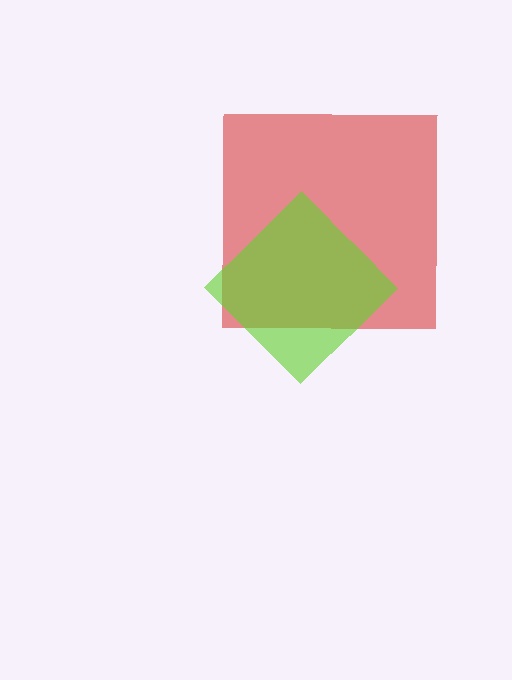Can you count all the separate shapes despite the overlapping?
Yes, there are 2 separate shapes.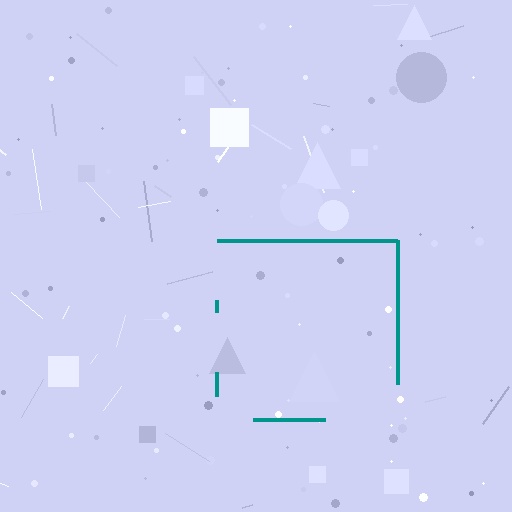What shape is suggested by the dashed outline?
The dashed outline suggests a square.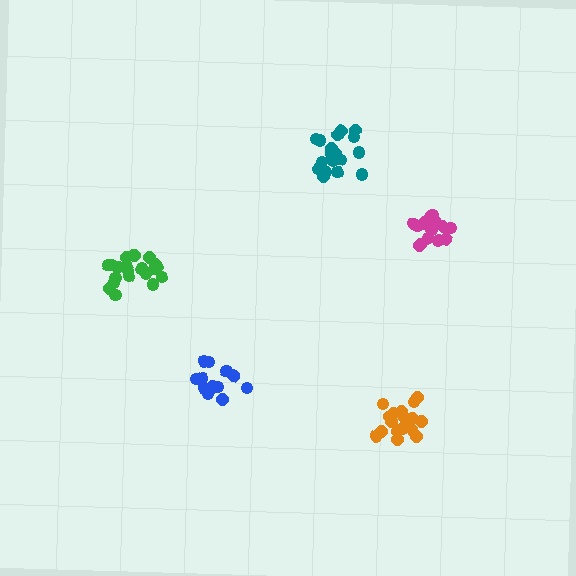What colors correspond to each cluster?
The clusters are colored: magenta, blue, teal, green, orange.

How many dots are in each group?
Group 1: 16 dots, Group 2: 15 dots, Group 3: 21 dots, Group 4: 20 dots, Group 5: 21 dots (93 total).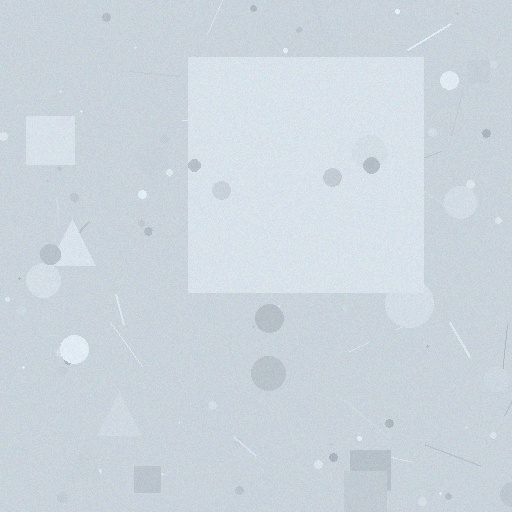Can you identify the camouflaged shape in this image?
The camouflaged shape is a square.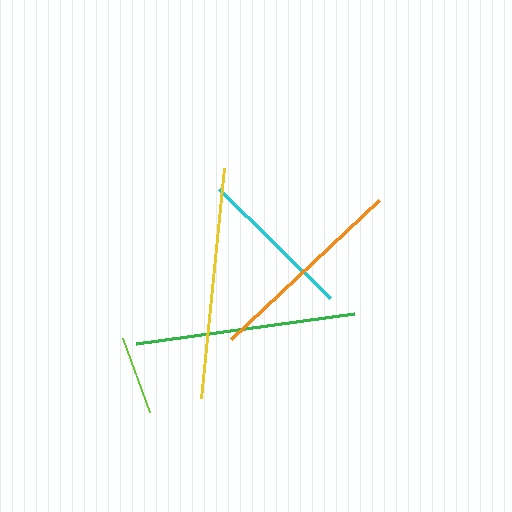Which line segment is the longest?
The yellow line is the longest at approximately 232 pixels.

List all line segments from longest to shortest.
From longest to shortest: yellow, green, orange, cyan, lime.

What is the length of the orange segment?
The orange segment is approximately 203 pixels long.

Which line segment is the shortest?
The lime line is the shortest at approximately 79 pixels.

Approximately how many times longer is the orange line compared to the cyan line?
The orange line is approximately 1.3 times the length of the cyan line.